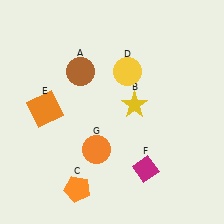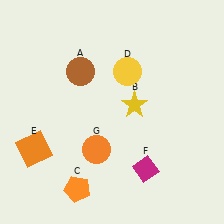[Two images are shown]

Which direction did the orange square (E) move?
The orange square (E) moved down.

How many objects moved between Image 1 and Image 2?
1 object moved between the two images.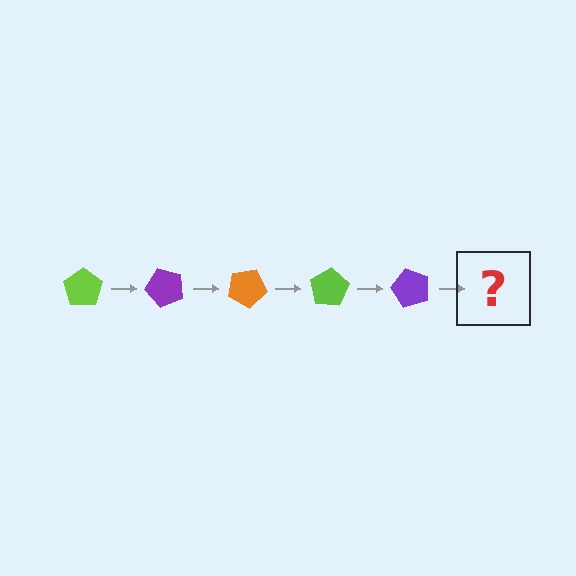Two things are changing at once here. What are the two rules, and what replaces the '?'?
The two rules are that it rotates 50 degrees each step and the color cycles through lime, purple, and orange. The '?' should be an orange pentagon, rotated 250 degrees from the start.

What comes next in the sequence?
The next element should be an orange pentagon, rotated 250 degrees from the start.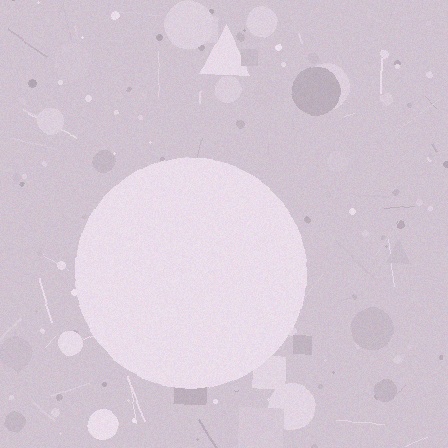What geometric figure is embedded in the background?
A circle is embedded in the background.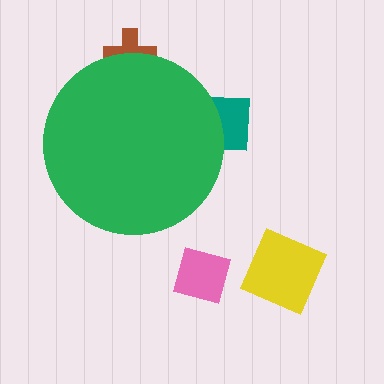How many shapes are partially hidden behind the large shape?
2 shapes are partially hidden.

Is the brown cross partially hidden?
Yes, the brown cross is partially hidden behind the green circle.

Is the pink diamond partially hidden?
No, the pink diamond is fully visible.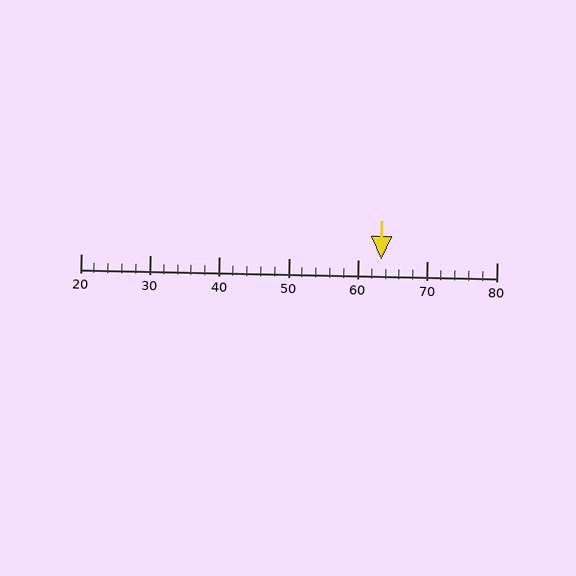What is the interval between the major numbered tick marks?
The major tick marks are spaced 10 units apart.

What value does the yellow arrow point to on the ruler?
The yellow arrow points to approximately 63.